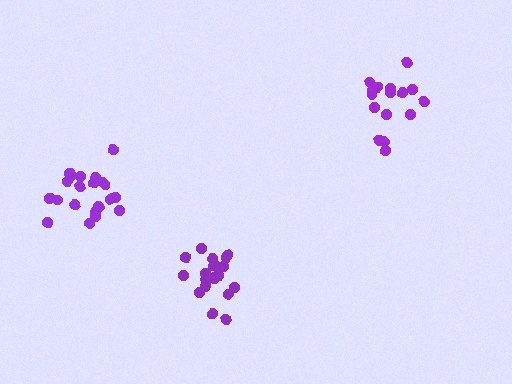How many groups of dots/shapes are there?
There are 3 groups.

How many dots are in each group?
Group 1: 16 dots, Group 2: 21 dots, Group 3: 21 dots (58 total).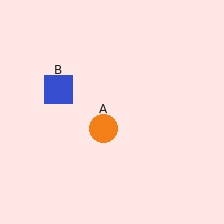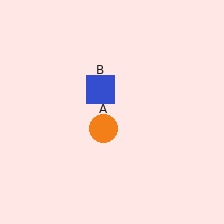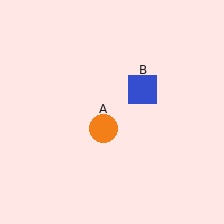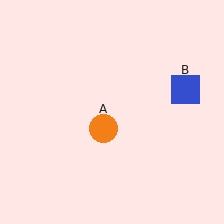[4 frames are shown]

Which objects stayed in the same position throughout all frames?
Orange circle (object A) remained stationary.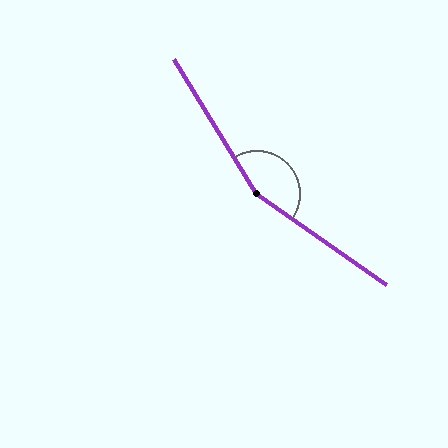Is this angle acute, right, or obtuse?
It is obtuse.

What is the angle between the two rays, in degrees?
Approximately 156 degrees.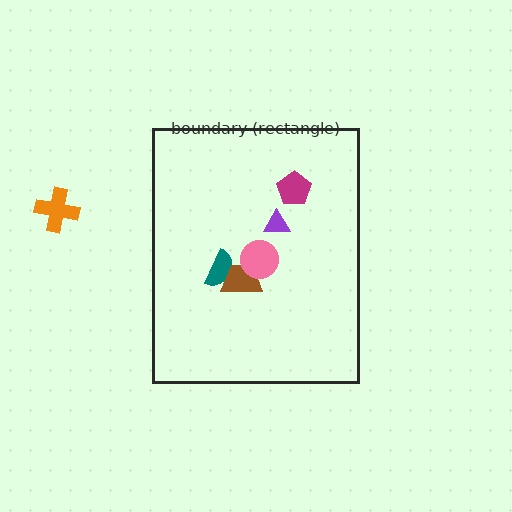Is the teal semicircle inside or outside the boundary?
Inside.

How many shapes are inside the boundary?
5 inside, 1 outside.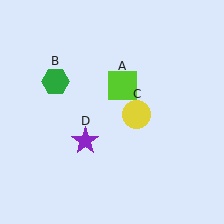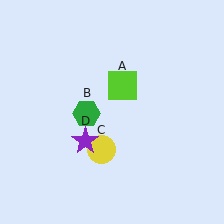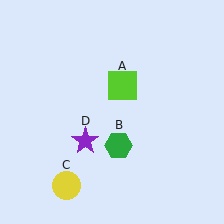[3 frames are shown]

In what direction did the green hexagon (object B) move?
The green hexagon (object B) moved down and to the right.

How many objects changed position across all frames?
2 objects changed position: green hexagon (object B), yellow circle (object C).